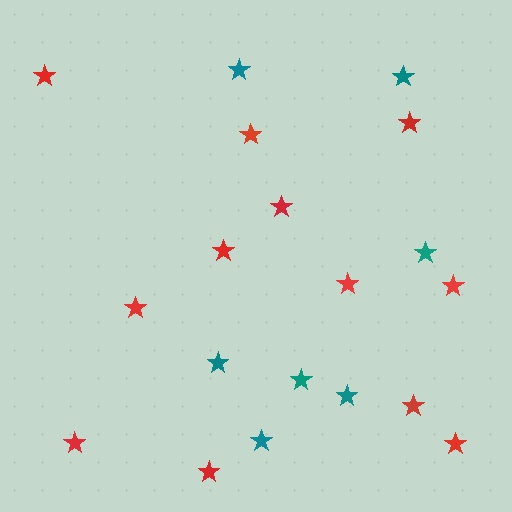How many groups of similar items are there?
There are 2 groups: one group of teal stars (7) and one group of red stars (12).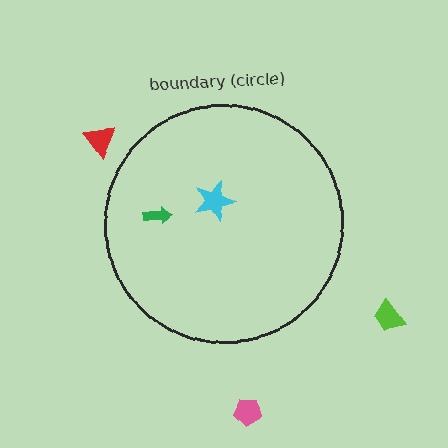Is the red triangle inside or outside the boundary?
Outside.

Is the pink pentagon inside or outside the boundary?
Outside.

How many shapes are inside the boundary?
2 inside, 3 outside.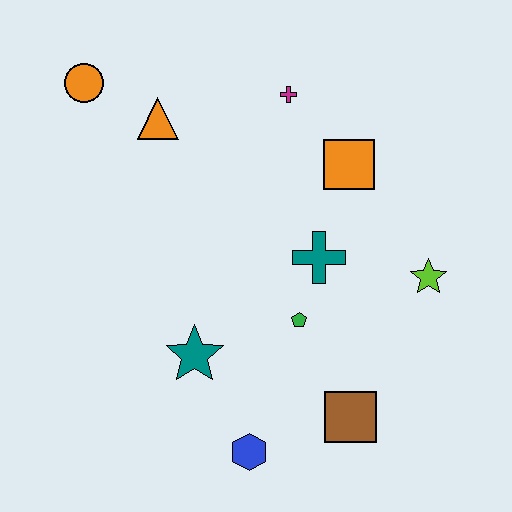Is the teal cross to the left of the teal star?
No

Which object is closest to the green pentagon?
The teal cross is closest to the green pentagon.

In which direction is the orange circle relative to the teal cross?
The orange circle is to the left of the teal cross.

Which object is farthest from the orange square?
The blue hexagon is farthest from the orange square.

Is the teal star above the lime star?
No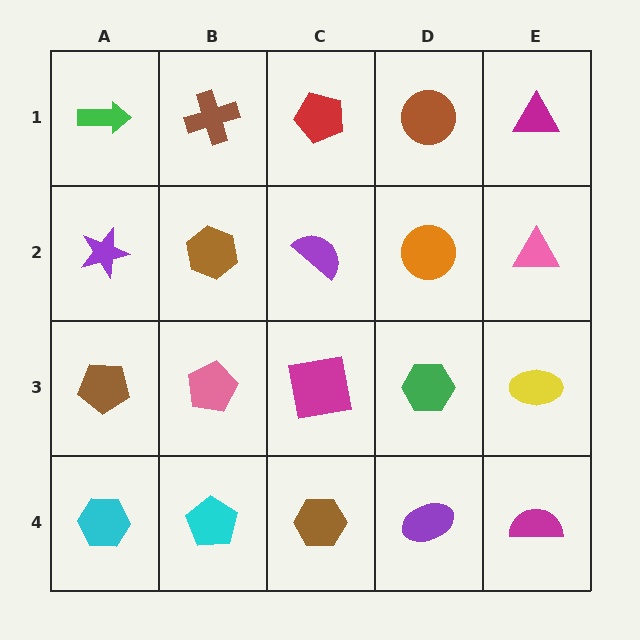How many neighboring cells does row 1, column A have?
2.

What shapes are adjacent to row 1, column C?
A purple semicircle (row 2, column C), a brown cross (row 1, column B), a brown circle (row 1, column D).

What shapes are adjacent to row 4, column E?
A yellow ellipse (row 3, column E), a purple ellipse (row 4, column D).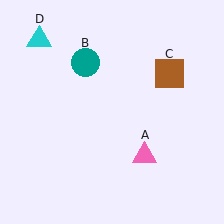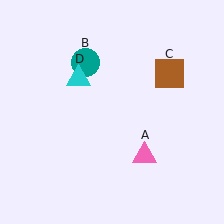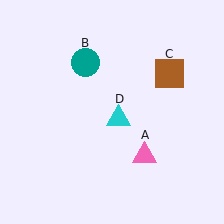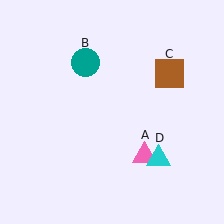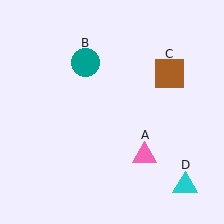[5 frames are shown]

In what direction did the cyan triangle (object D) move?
The cyan triangle (object D) moved down and to the right.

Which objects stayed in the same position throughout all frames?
Pink triangle (object A) and teal circle (object B) and brown square (object C) remained stationary.